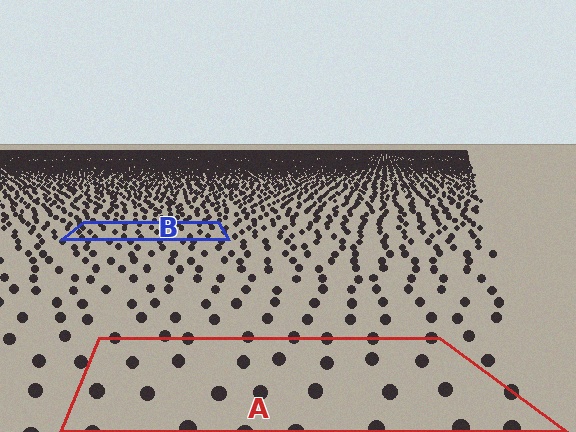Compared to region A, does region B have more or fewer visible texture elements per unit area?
Region B has more texture elements per unit area — they are packed more densely because it is farther away.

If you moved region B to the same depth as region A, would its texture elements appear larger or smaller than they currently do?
They would appear larger. At a closer depth, the same texture elements are projected at a bigger on-screen size.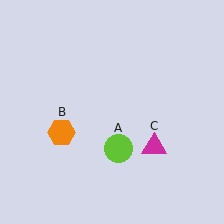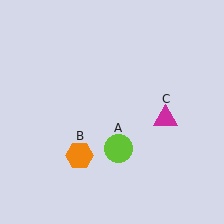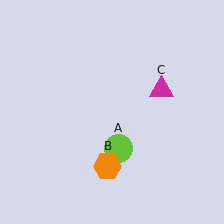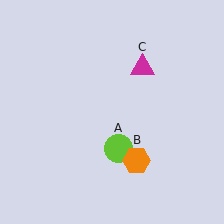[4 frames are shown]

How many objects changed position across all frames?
2 objects changed position: orange hexagon (object B), magenta triangle (object C).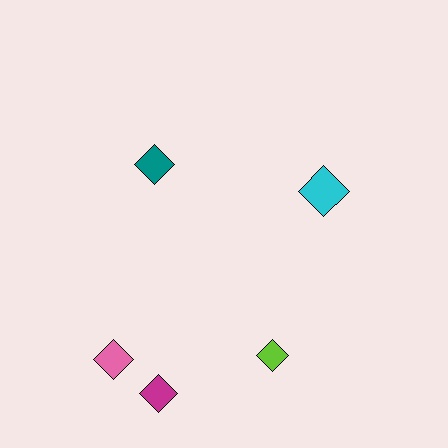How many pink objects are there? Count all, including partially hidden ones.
There is 1 pink object.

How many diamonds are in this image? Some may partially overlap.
There are 5 diamonds.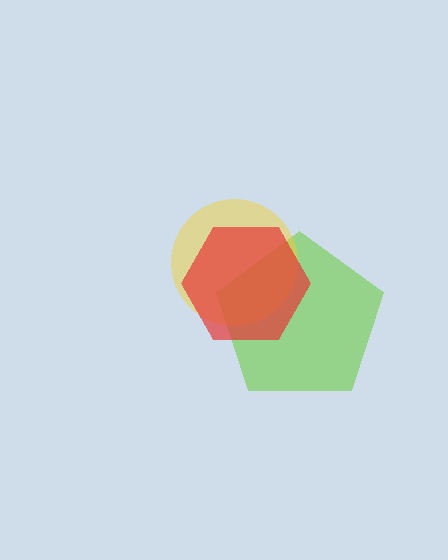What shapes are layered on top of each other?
The layered shapes are: a lime pentagon, a yellow circle, a red hexagon.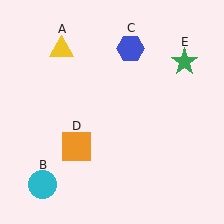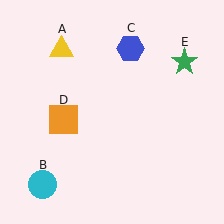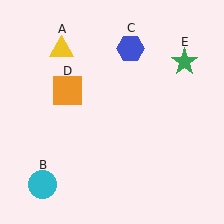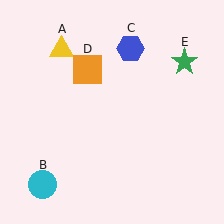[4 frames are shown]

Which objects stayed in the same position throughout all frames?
Yellow triangle (object A) and cyan circle (object B) and blue hexagon (object C) and green star (object E) remained stationary.